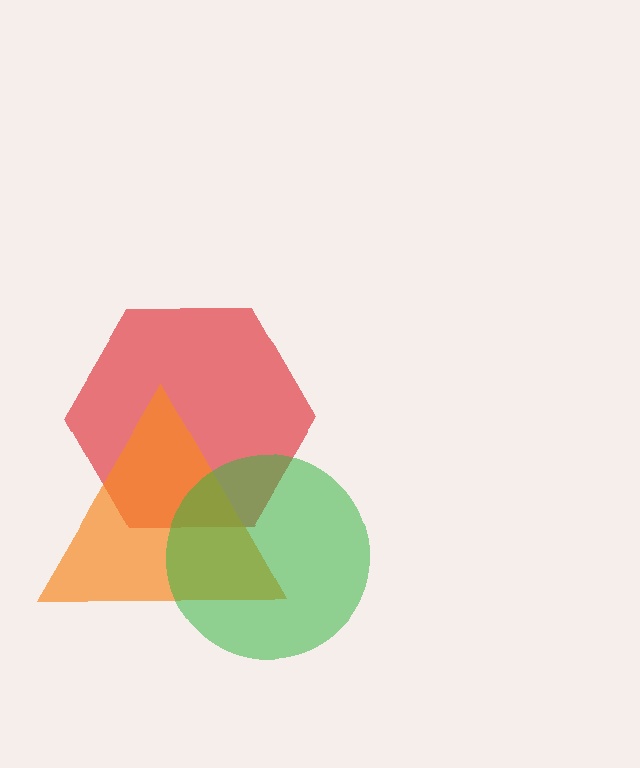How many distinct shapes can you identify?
There are 3 distinct shapes: a red hexagon, an orange triangle, a green circle.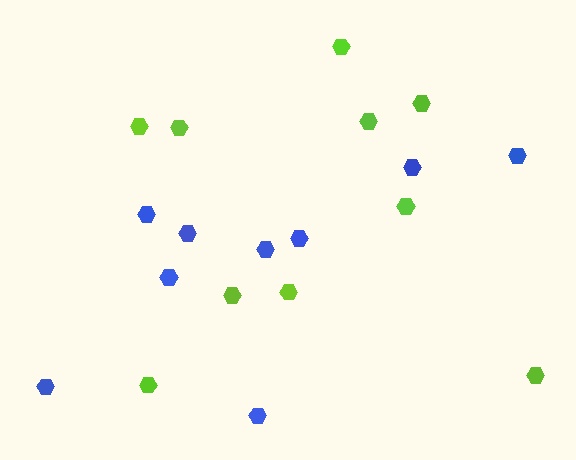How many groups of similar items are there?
There are 2 groups: one group of blue hexagons (9) and one group of lime hexagons (10).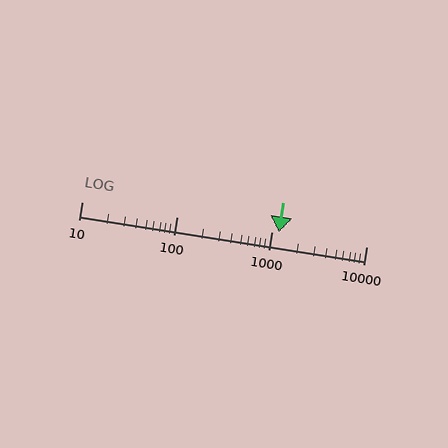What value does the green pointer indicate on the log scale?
The pointer indicates approximately 1200.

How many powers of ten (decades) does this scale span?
The scale spans 3 decades, from 10 to 10000.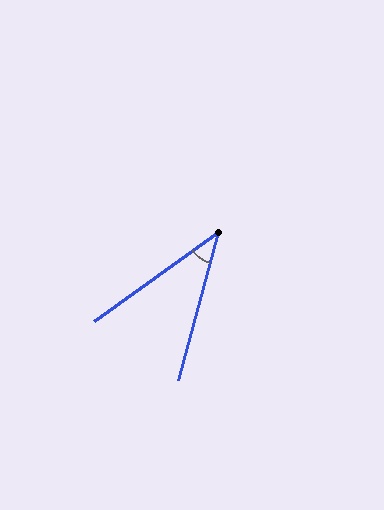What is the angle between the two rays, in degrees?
Approximately 39 degrees.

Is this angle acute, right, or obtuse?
It is acute.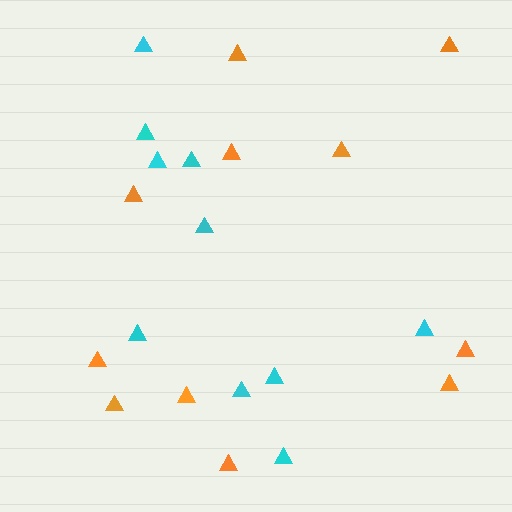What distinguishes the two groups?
There are 2 groups: one group of orange triangles (11) and one group of cyan triangles (10).